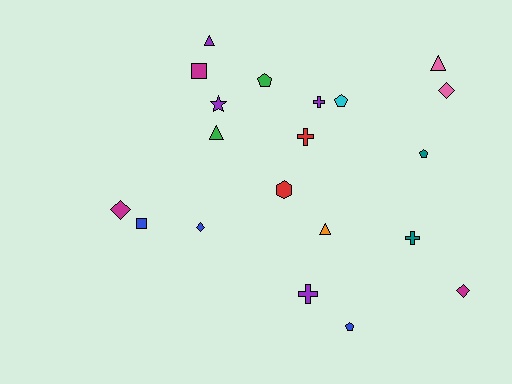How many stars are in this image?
There is 1 star.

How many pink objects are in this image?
There are 2 pink objects.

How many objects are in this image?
There are 20 objects.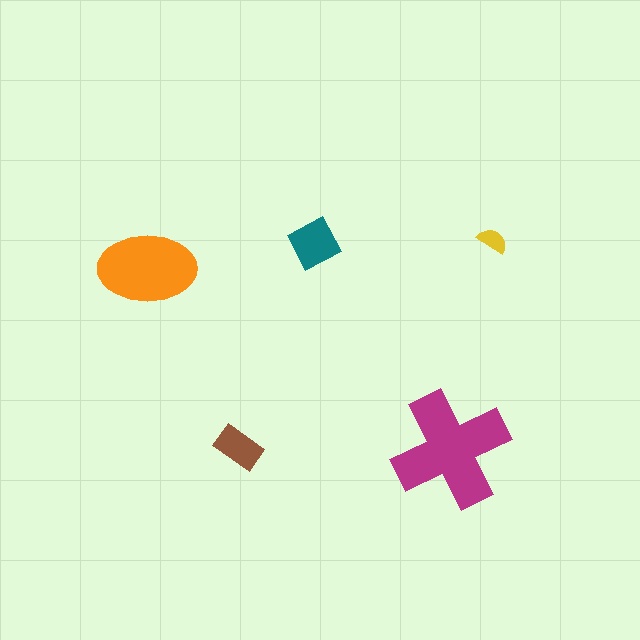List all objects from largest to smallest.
The magenta cross, the orange ellipse, the teal diamond, the brown rectangle, the yellow semicircle.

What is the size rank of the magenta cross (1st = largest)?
1st.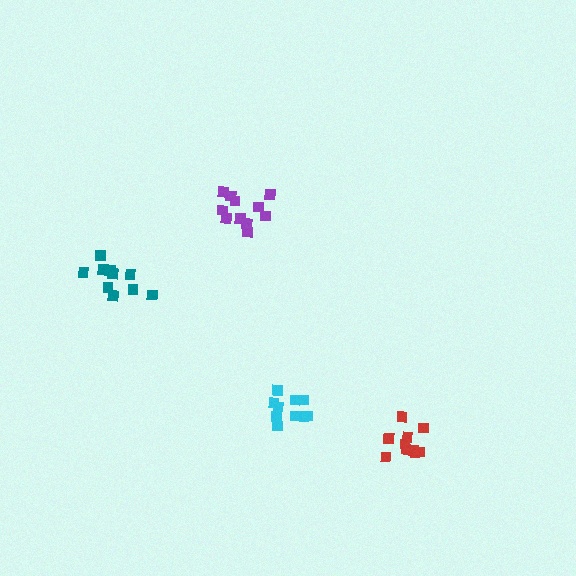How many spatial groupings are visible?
There are 4 spatial groupings.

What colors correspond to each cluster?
The clusters are colored: red, purple, teal, cyan.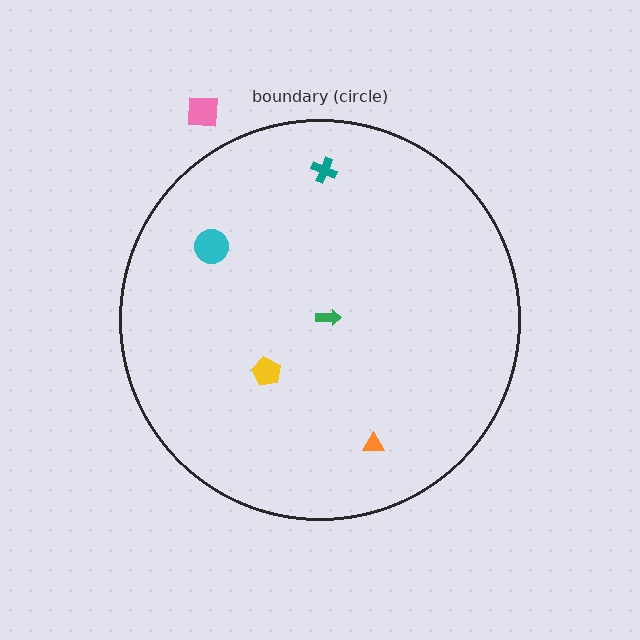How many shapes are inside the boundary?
5 inside, 1 outside.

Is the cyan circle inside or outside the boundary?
Inside.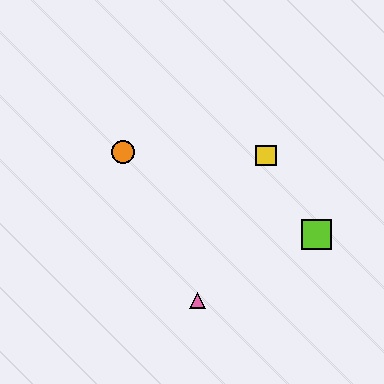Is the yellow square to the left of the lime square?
Yes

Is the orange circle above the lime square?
Yes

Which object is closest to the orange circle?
The yellow square is closest to the orange circle.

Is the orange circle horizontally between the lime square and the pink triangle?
No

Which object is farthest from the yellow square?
The pink triangle is farthest from the yellow square.